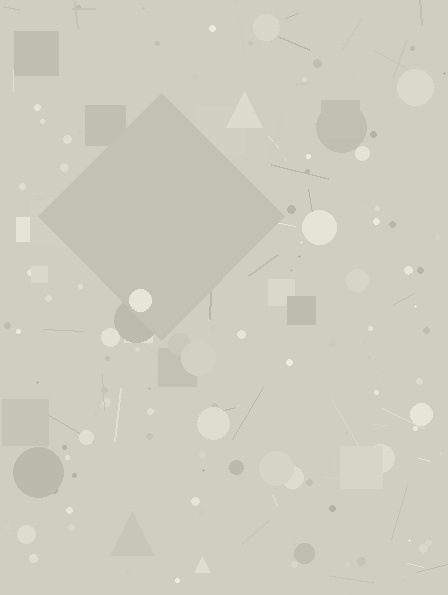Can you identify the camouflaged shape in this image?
The camouflaged shape is a diamond.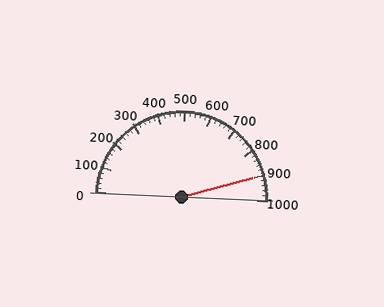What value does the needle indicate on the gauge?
The needle indicates approximately 900.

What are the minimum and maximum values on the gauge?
The gauge ranges from 0 to 1000.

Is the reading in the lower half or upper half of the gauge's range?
The reading is in the upper half of the range (0 to 1000).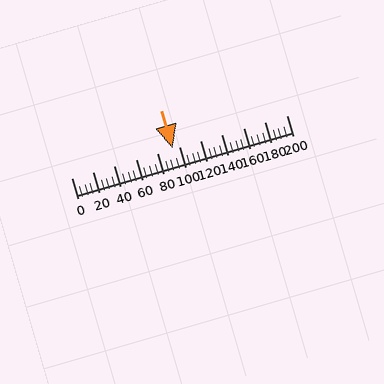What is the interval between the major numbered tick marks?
The major tick marks are spaced 20 units apart.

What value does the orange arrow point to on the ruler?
The orange arrow points to approximately 94.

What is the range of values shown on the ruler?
The ruler shows values from 0 to 200.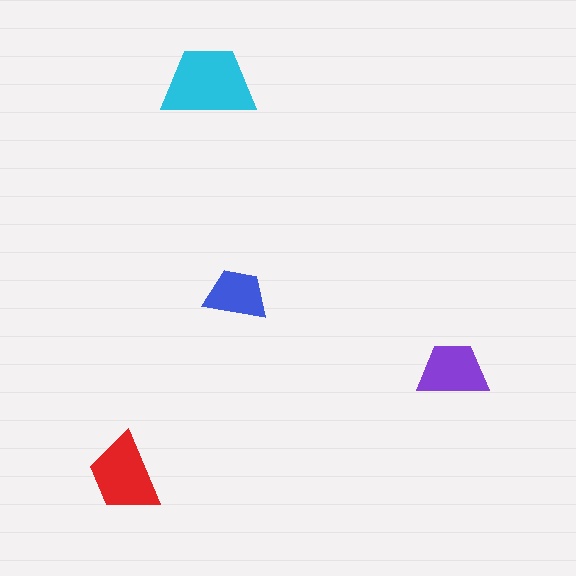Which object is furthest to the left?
The red trapezoid is leftmost.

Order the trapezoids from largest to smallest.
the cyan one, the red one, the purple one, the blue one.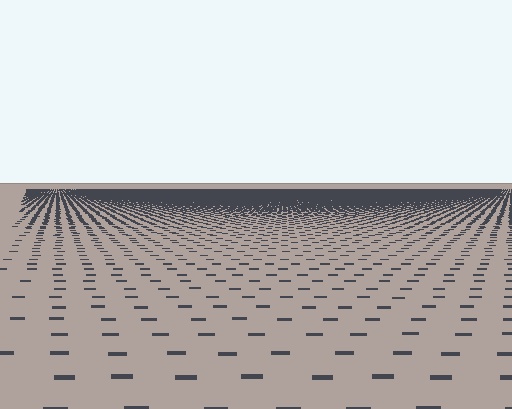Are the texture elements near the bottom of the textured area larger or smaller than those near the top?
Larger. Near the bottom, elements are closer to the viewer and appear at a bigger on-screen size.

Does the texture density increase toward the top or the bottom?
Density increases toward the top.